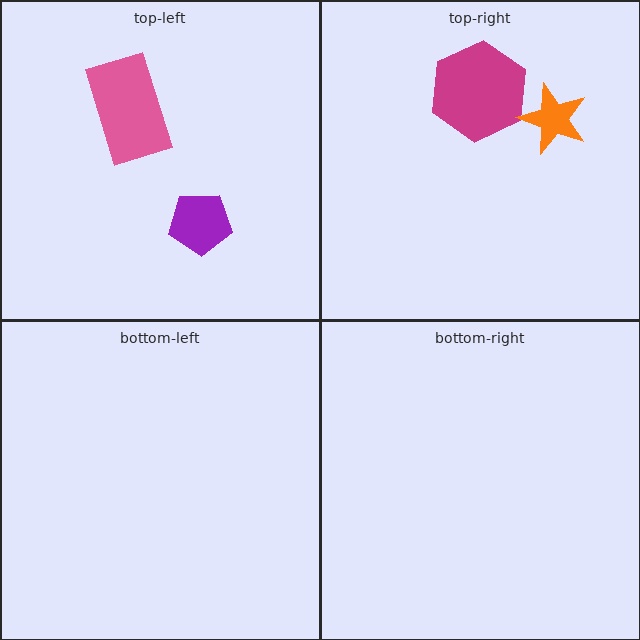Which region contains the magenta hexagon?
The top-right region.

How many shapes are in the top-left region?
2.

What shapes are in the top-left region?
The purple pentagon, the pink rectangle.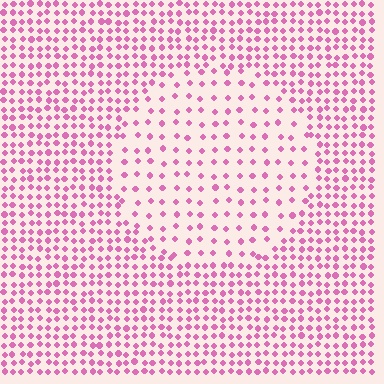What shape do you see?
I see a circle.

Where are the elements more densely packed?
The elements are more densely packed outside the circle boundary.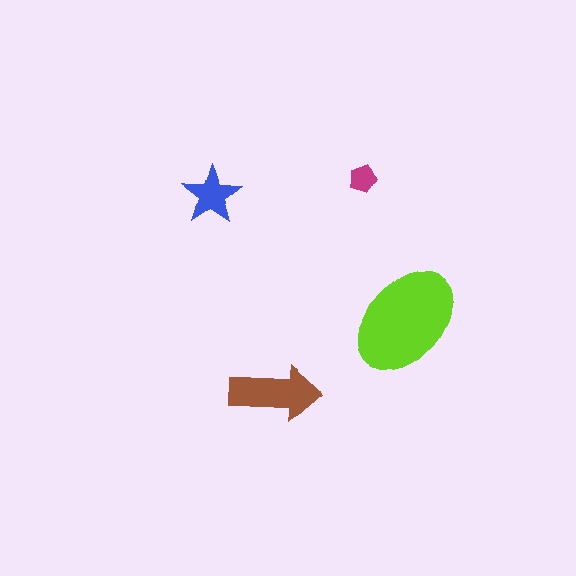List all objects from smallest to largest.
The magenta pentagon, the blue star, the brown arrow, the lime ellipse.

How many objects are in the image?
There are 4 objects in the image.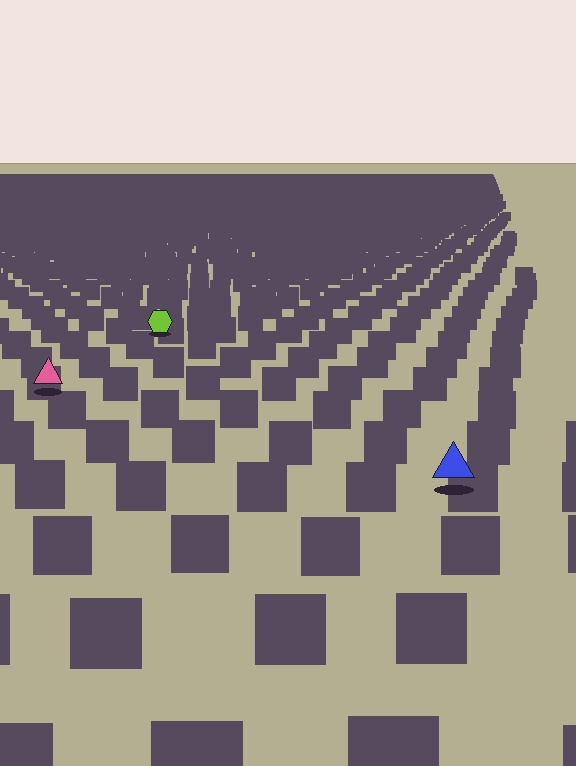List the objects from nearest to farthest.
From nearest to farthest: the blue triangle, the pink triangle, the lime hexagon.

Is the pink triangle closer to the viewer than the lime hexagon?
Yes. The pink triangle is closer — you can tell from the texture gradient: the ground texture is coarser near it.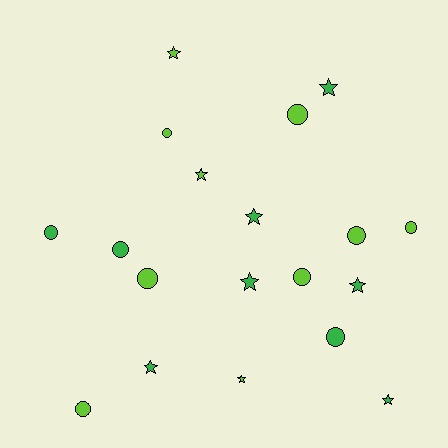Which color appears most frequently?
Lime, with 10 objects.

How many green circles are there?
There are 3 green circles.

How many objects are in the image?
There are 19 objects.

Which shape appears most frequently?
Circle, with 10 objects.